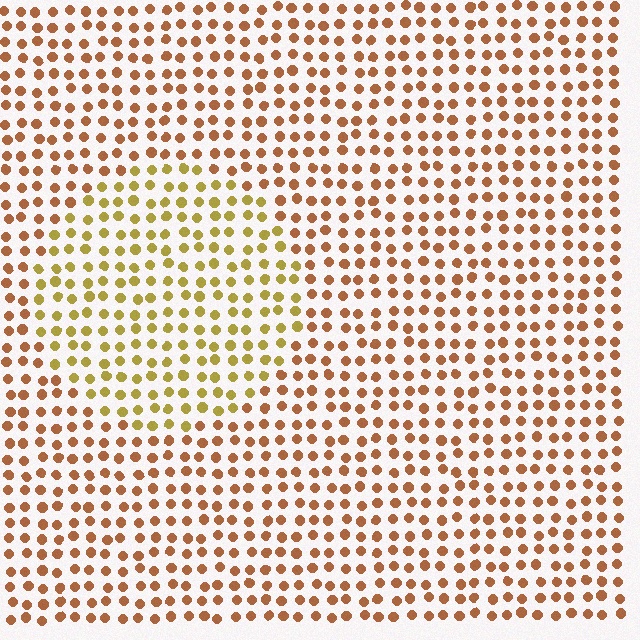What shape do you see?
I see a circle.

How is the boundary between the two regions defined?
The boundary is defined purely by a slight shift in hue (about 32 degrees). Spacing, size, and orientation are identical on both sides.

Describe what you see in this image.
The image is filled with small brown elements in a uniform arrangement. A circle-shaped region is visible where the elements are tinted to a slightly different hue, forming a subtle color boundary.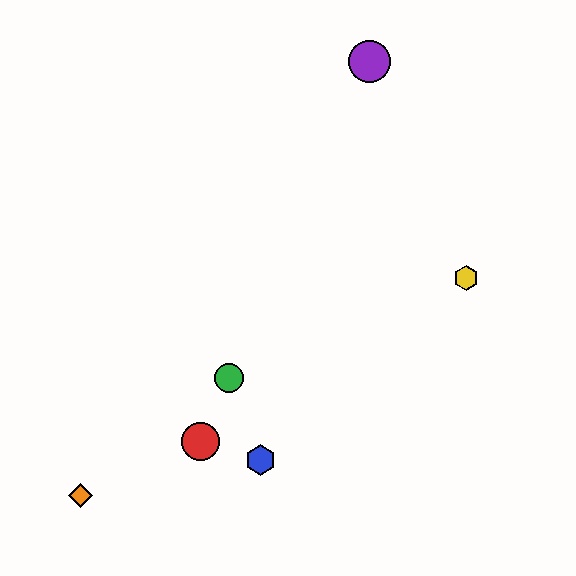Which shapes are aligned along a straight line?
The red circle, the green circle, the purple circle are aligned along a straight line.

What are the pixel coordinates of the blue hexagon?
The blue hexagon is at (260, 460).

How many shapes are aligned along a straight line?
3 shapes (the red circle, the green circle, the purple circle) are aligned along a straight line.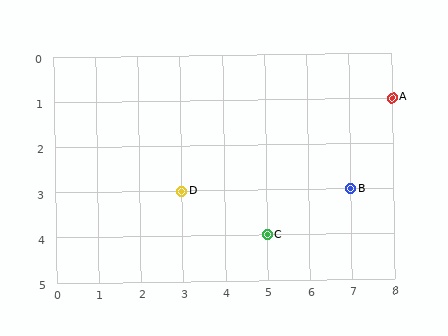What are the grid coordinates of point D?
Point D is at grid coordinates (3, 3).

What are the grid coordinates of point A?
Point A is at grid coordinates (8, 1).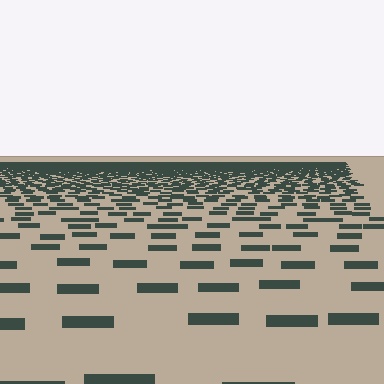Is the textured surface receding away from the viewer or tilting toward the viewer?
The surface is receding away from the viewer. Texture elements get smaller and denser toward the top.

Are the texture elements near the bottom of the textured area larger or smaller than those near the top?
Larger. Near the bottom, elements are closer to the viewer and appear at a bigger on-screen size.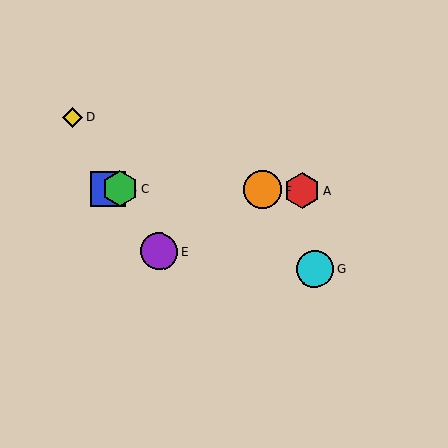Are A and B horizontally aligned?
Yes, both are at y≈190.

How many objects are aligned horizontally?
4 objects (A, B, C, F) are aligned horizontally.